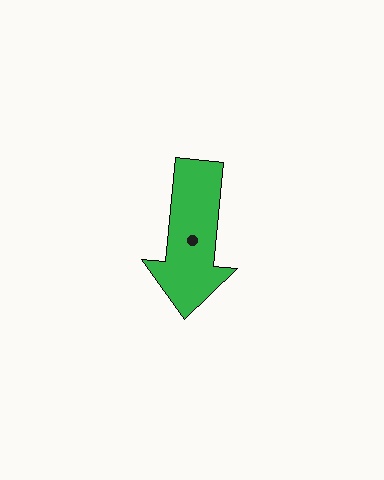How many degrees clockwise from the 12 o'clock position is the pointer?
Approximately 185 degrees.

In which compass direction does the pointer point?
South.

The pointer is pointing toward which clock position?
Roughly 6 o'clock.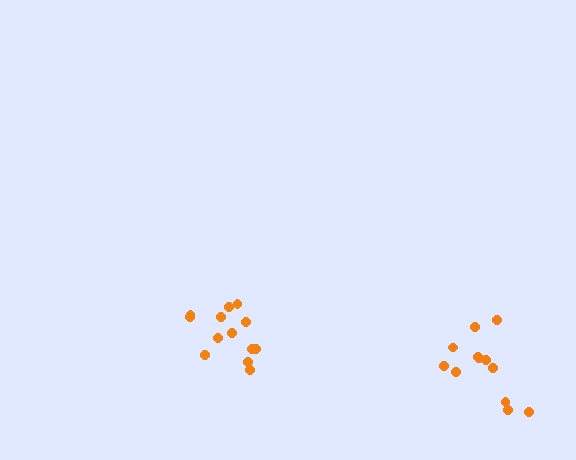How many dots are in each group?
Group 1: 13 dots, Group 2: 12 dots (25 total).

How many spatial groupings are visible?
There are 2 spatial groupings.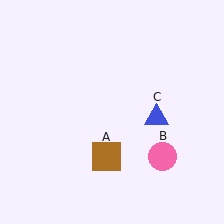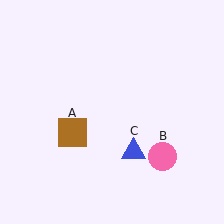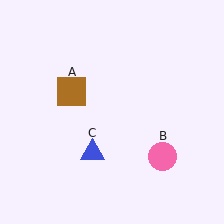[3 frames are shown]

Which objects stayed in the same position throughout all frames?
Pink circle (object B) remained stationary.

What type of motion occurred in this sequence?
The brown square (object A), blue triangle (object C) rotated clockwise around the center of the scene.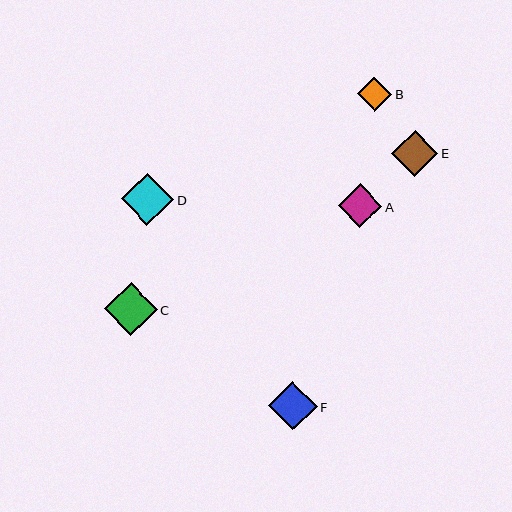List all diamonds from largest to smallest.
From largest to smallest: C, D, F, E, A, B.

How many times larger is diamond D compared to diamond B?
Diamond D is approximately 1.5 times the size of diamond B.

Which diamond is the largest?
Diamond C is the largest with a size of approximately 53 pixels.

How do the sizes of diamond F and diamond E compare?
Diamond F and diamond E are approximately the same size.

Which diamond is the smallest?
Diamond B is the smallest with a size of approximately 34 pixels.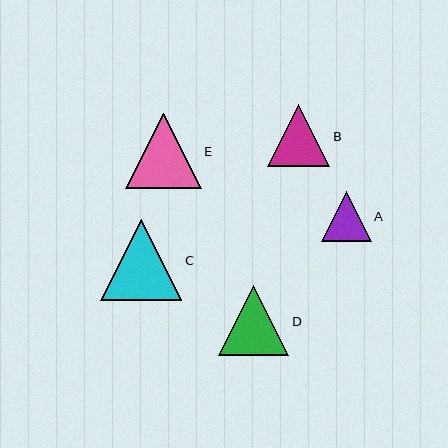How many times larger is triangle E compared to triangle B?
Triangle E is approximately 1.2 times the size of triangle B.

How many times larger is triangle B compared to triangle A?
Triangle B is approximately 1.2 times the size of triangle A.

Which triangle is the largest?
Triangle C is the largest with a size of approximately 81 pixels.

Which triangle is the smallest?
Triangle A is the smallest with a size of approximately 50 pixels.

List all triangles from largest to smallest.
From largest to smallest: C, E, D, B, A.